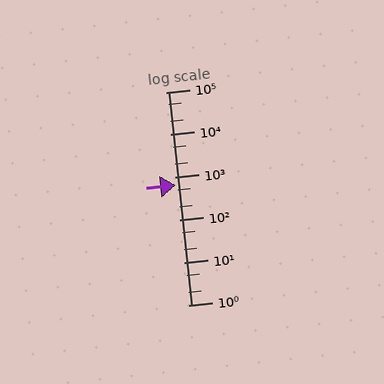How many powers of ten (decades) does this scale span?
The scale spans 5 decades, from 1 to 100000.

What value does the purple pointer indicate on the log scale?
The pointer indicates approximately 650.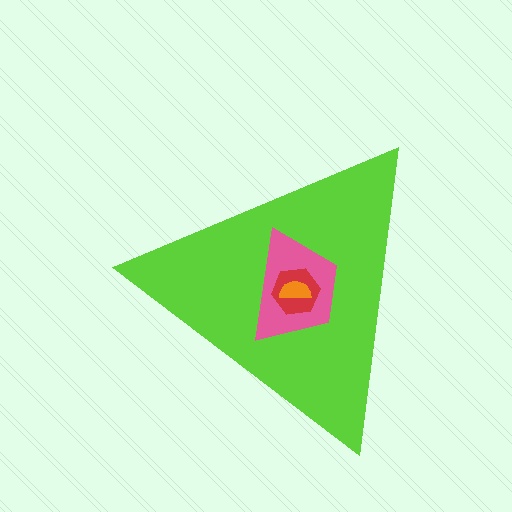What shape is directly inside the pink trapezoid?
The red hexagon.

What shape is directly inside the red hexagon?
The orange semicircle.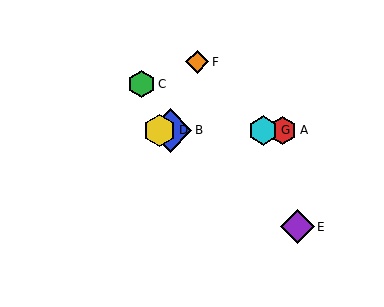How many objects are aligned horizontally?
4 objects (A, B, D, G) are aligned horizontally.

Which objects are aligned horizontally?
Objects A, B, D, G are aligned horizontally.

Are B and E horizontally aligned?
No, B is at y≈130 and E is at y≈227.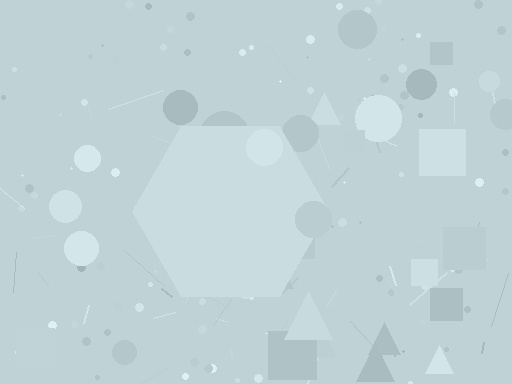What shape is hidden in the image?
A hexagon is hidden in the image.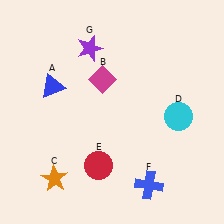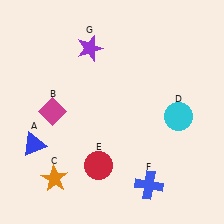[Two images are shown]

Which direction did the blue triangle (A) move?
The blue triangle (A) moved down.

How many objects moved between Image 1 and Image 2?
2 objects moved between the two images.